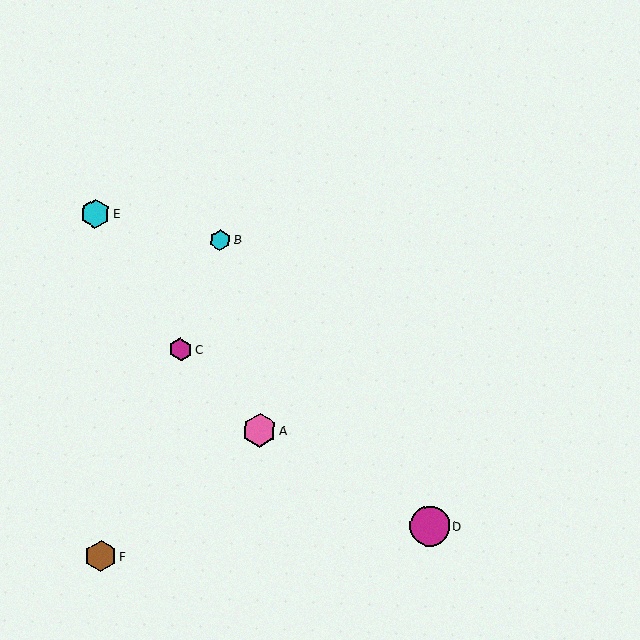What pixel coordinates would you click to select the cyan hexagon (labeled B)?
Click at (220, 240) to select the cyan hexagon B.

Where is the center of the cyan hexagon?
The center of the cyan hexagon is at (95, 214).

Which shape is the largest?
The magenta circle (labeled D) is the largest.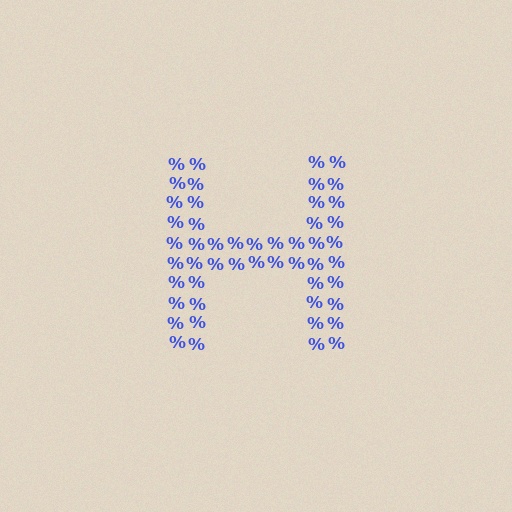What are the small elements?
The small elements are percent signs.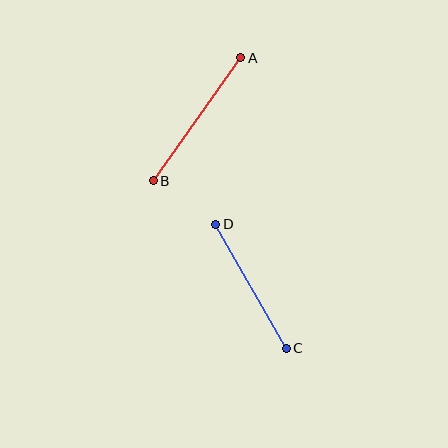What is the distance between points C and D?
The distance is approximately 143 pixels.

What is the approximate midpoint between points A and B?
The midpoint is at approximately (197, 119) pixels.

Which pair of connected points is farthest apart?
Points A and B are farthest apart.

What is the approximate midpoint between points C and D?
The midpoint is at approximately (251, 286) pixels.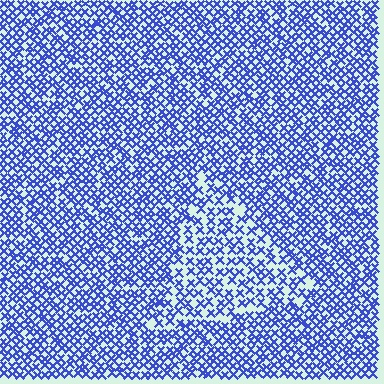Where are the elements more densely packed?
The elements are more densely packed outside the triangle boundary.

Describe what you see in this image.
The image contains small blue elements arranged at two different densities. A triangle-shaped region is visible where the elements are less densely packed than the surrounding area.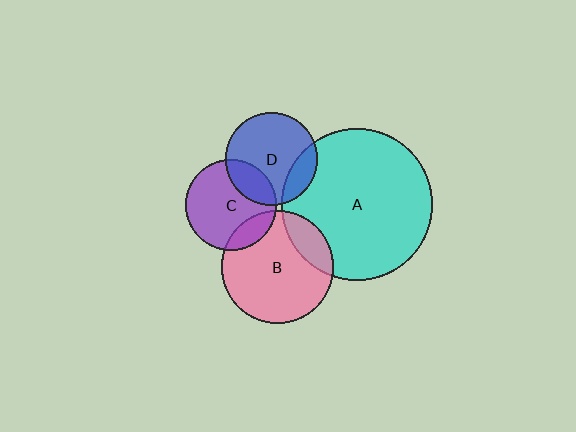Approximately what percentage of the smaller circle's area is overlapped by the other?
Approximately 20%.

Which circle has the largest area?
Circle A (cyan).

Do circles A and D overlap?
Yes.